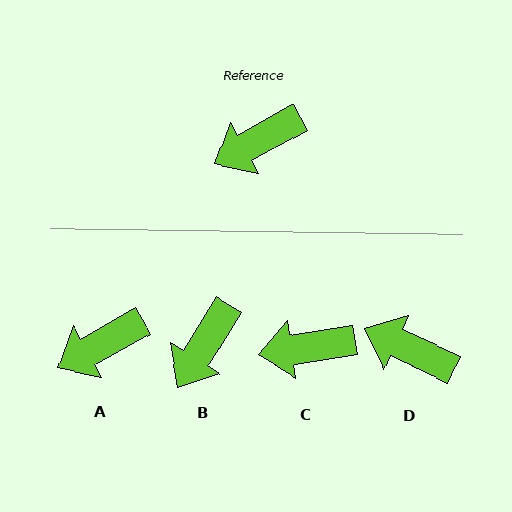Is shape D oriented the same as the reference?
No, it is off by about 54 degrees.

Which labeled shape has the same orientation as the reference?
A.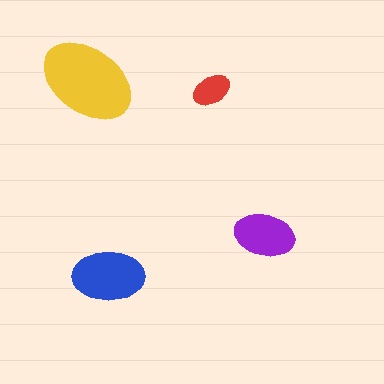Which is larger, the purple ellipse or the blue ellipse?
The blue one.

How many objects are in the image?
There are 4 objects in the image.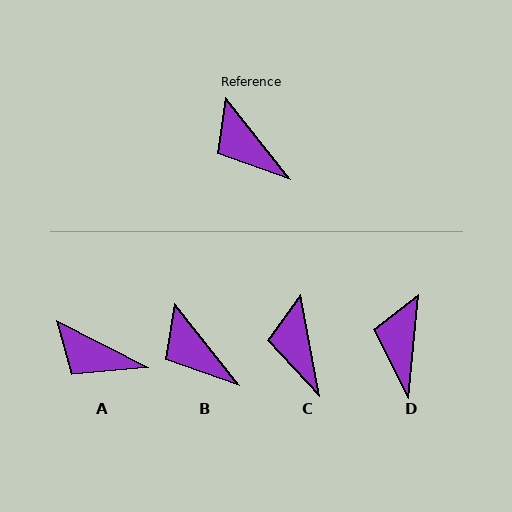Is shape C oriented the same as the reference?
No, it is off by about 28 degrees.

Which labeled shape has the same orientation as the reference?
B.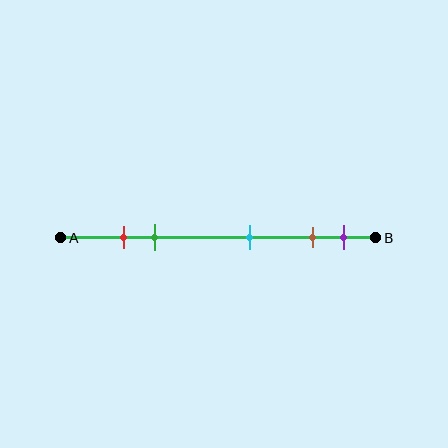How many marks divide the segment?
There are 5 marks dividing the segment.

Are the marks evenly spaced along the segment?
No, the marks are not evenly spaced.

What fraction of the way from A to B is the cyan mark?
The cyan mark is approximately 60% (0.6) of the way from A to B.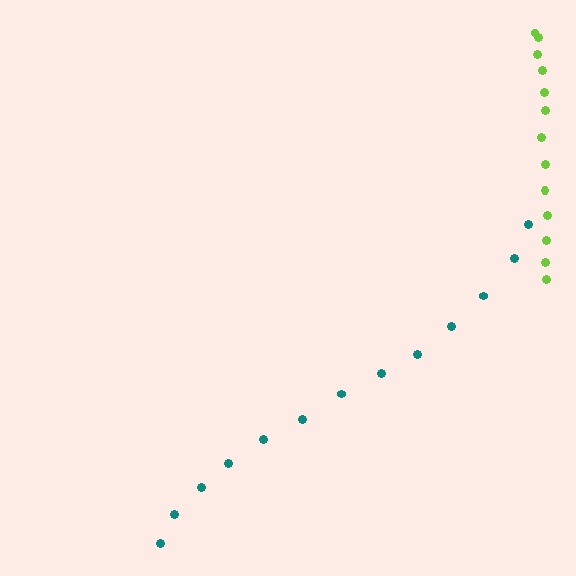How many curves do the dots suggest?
There are 2 distinct paths.